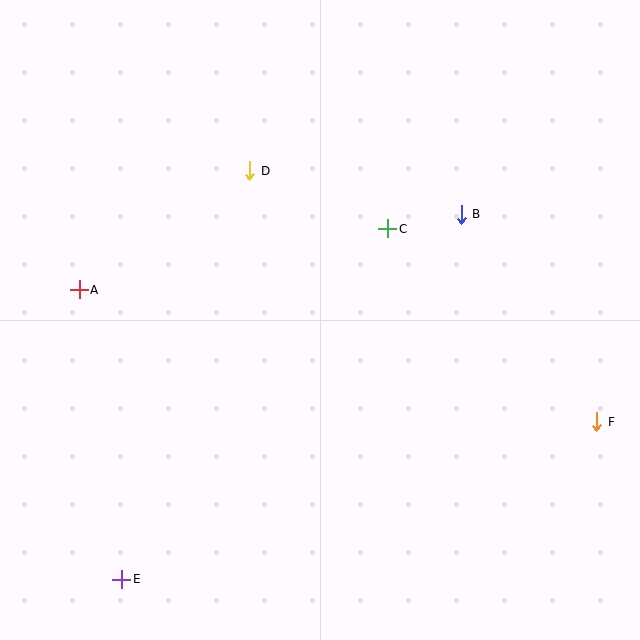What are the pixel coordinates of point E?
Point E is at (122, 579).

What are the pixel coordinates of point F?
Point F is at (597, 422).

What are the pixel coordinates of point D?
Point D is at (250, 171).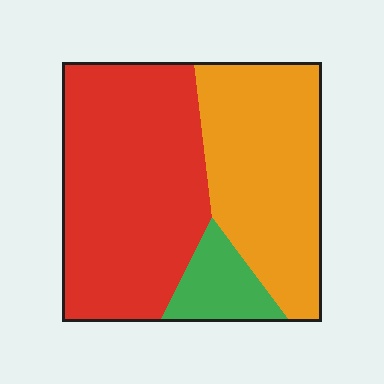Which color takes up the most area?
Red, at roughly 50%.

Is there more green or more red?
Red.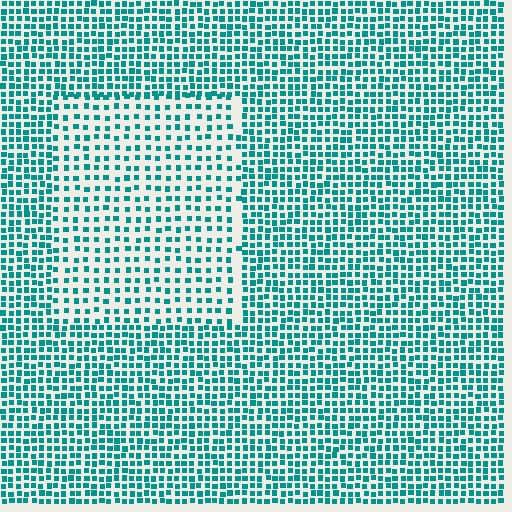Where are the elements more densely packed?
The elements are more densely packed outside the rectangle boundary.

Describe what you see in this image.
The image contains small teal elements arranged at two different densities. A rectangle-shaped region is visible where the elements are less densely packed than the surrounding area.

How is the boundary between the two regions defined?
The boundary is defined by a change in element density (approximately 1.8x ratio). All elements are the same color, size, and shape.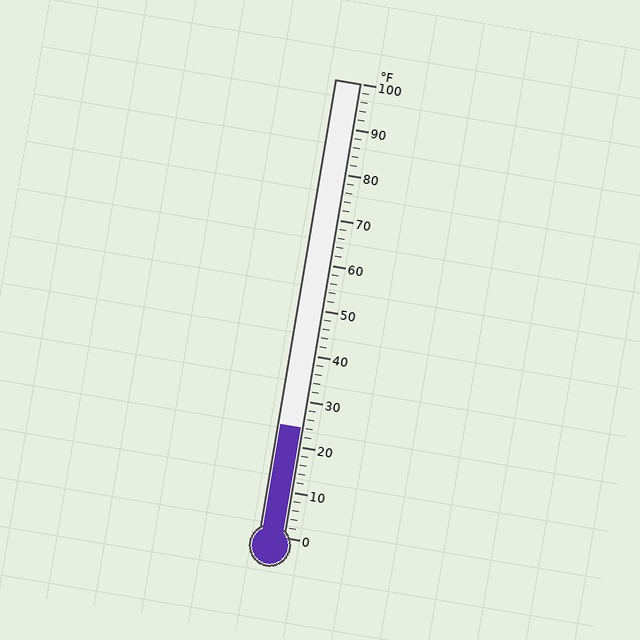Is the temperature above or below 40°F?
The temperature is below 40°F.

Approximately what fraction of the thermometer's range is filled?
The thermometer is filled to approximately 25% of its range.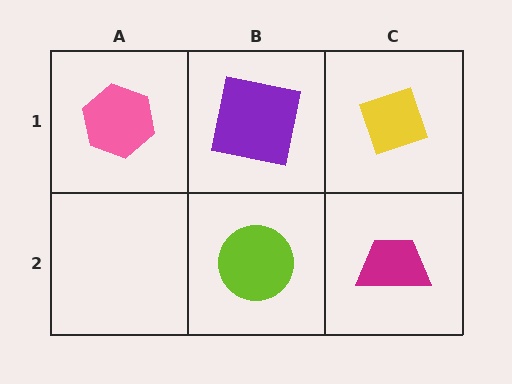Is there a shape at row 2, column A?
No, that cell is empty.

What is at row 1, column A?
A pink hexagon.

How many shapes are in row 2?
2 shapes.